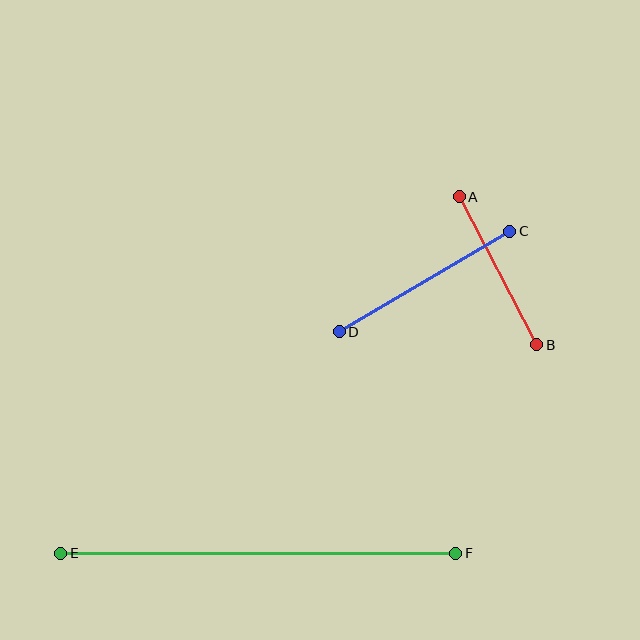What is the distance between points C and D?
The distance is approximately 198 pixels.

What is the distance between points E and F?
The distance is approximately 395 pixels.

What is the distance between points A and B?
The distance is approximately 167 pixels.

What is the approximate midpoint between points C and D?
The midpoint is at approximately (425, 282) pixels.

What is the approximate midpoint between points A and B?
The midpoint is at approximately (498, 271) pixels.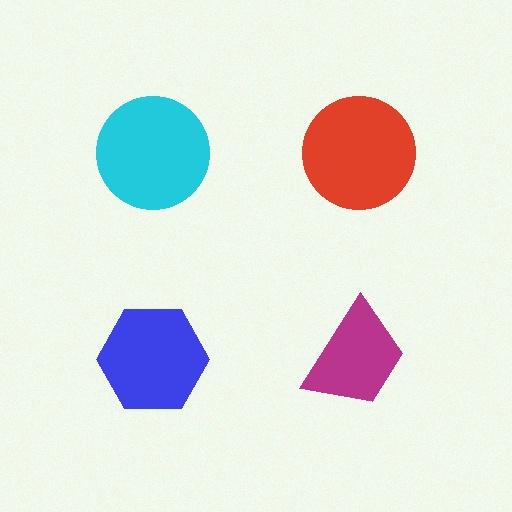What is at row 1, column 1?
A cyan circle.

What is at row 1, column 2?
A red circle.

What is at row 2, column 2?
A magenta trapezoid.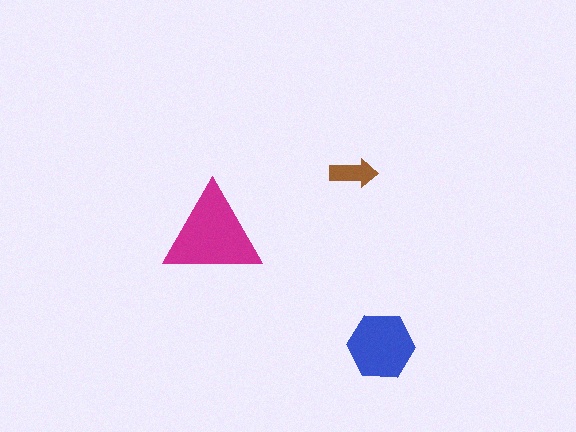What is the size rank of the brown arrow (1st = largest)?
3rd.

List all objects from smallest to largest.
The brown arrow, the blue hexagon, the magenta triangle.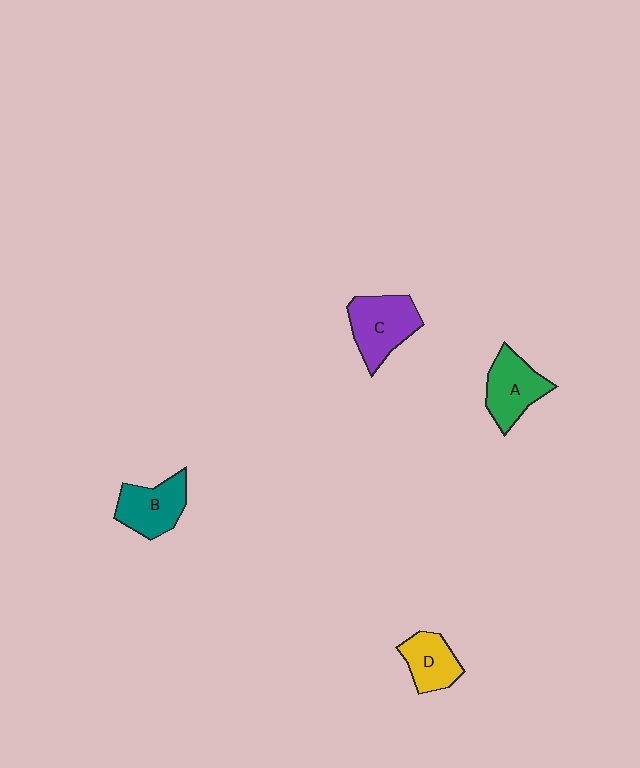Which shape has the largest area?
Shape C (purple).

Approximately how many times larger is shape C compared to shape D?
Approximately 1.4 times.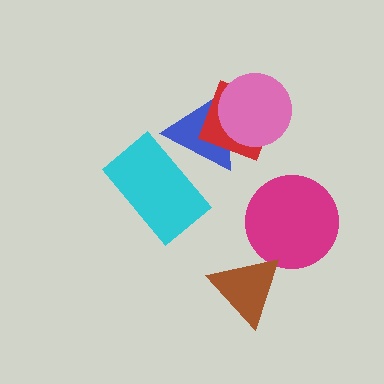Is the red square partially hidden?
Yes, it is partially covered by another shape.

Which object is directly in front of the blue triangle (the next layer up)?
The red square is directly in front of the blue triangle.